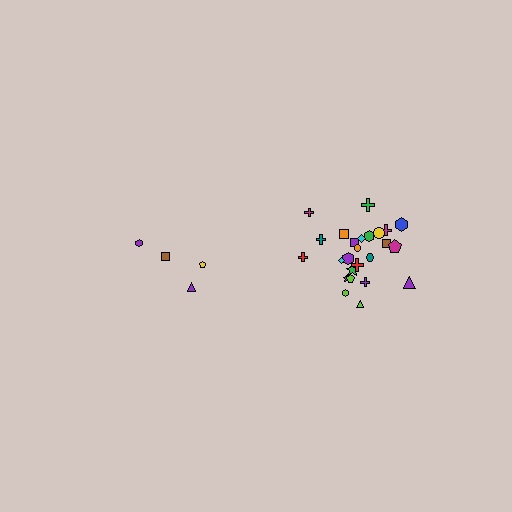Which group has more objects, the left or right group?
The right group.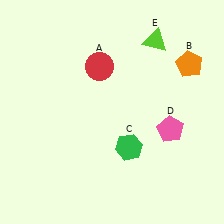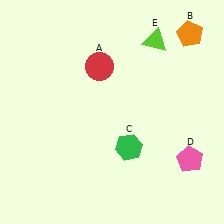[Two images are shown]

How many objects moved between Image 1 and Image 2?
2 objects moved between the two images.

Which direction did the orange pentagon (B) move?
The orange pentagon (B) moved up.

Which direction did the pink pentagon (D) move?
The pink pentagon (D) moved down.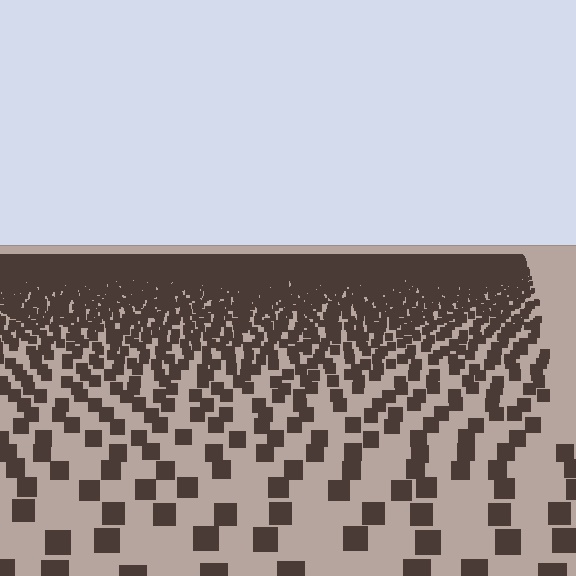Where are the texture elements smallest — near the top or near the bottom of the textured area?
Near the top.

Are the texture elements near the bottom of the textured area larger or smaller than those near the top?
Larger. Near the bottom, elements are closer to the viewer and appear at a bigger on-screen size.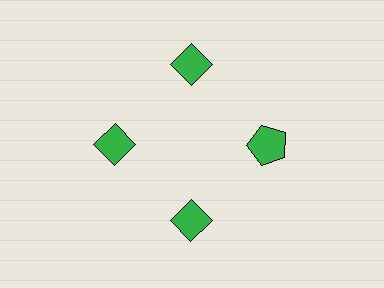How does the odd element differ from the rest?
It has a different shape: pentagon instead of diamond.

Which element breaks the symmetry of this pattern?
The green pentagon at roughly the 3 o'clock position breaks the symmetry. All other shapes are green diamonds.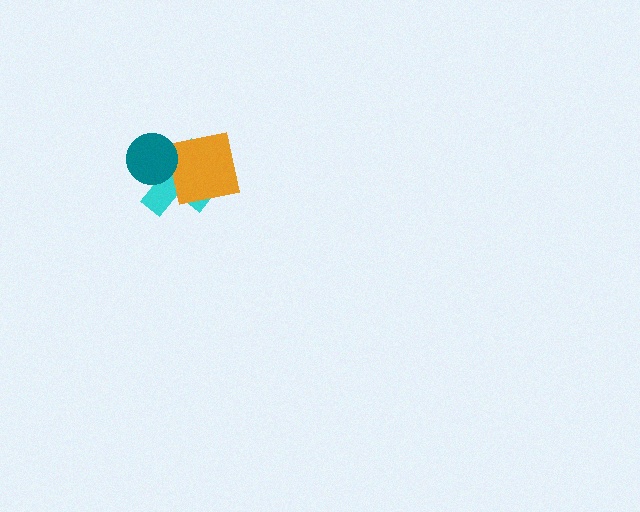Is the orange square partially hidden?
No, no other shape covers it.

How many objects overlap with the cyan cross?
2 objects overlap with the cyan cross.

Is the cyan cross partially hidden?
Yes, it is partially covered by another shape.